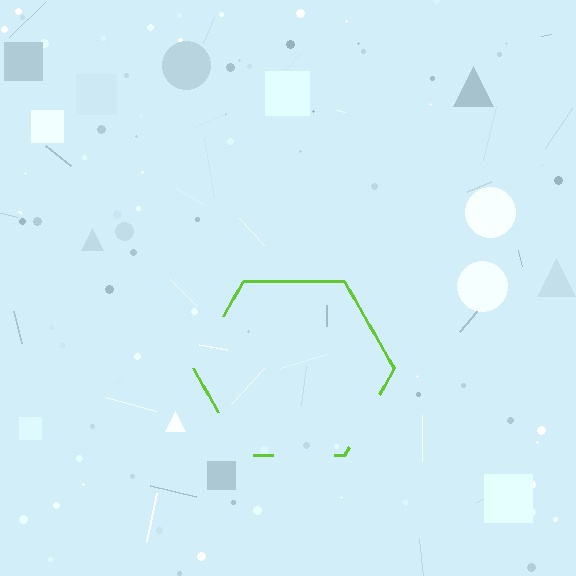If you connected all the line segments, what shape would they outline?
They would outline a hexagon.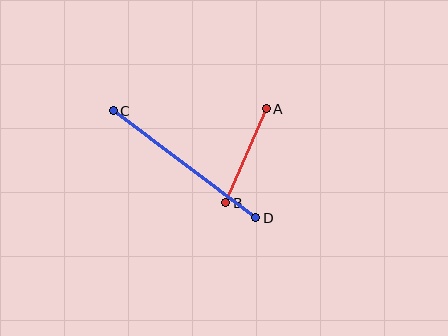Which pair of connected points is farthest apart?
Points C and D are farthest apart.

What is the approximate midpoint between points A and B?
The midpoint is at approximately (246, 156) pixels.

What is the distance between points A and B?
The distance is approximately 103 pixels.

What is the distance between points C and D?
The distance is approximately 179 pixels.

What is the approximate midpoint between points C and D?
The midpoint is at approximately (185, 164) pixels.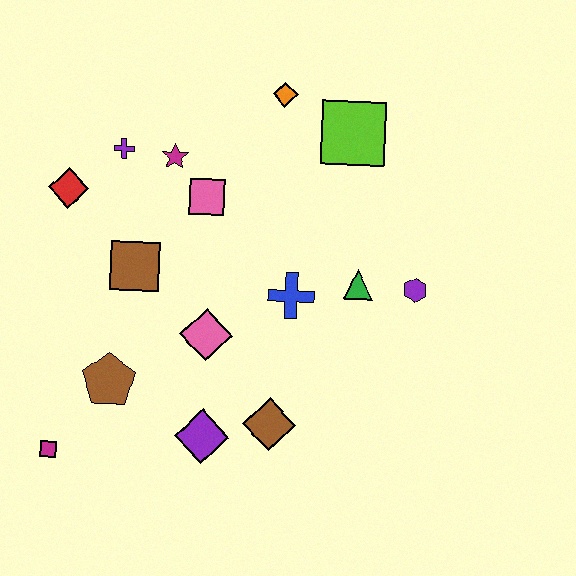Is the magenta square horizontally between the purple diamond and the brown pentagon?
No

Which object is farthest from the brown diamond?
The orange diamond is farthest from the brown diamond.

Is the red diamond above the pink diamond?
Yes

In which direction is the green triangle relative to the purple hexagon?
The green triangle is to the left of the purple hexagon.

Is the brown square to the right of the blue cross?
No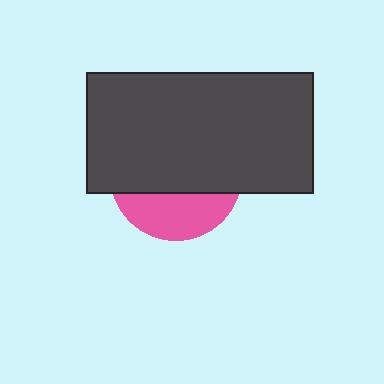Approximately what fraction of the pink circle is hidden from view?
Roughly 68% of the pink circle is hidden behind the dark gray rectangle.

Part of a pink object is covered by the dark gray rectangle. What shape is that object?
It is a circle.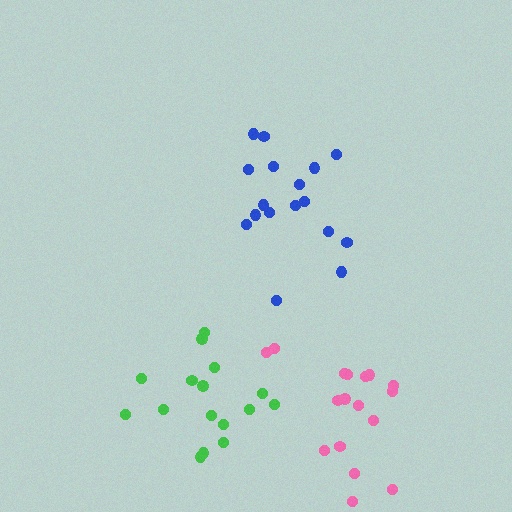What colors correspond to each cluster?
The clusters are colored: blue, pink, green.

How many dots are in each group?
Group 1: 17 dots, Group 2: 17 dots, Group 3: 16 dots (50 total).